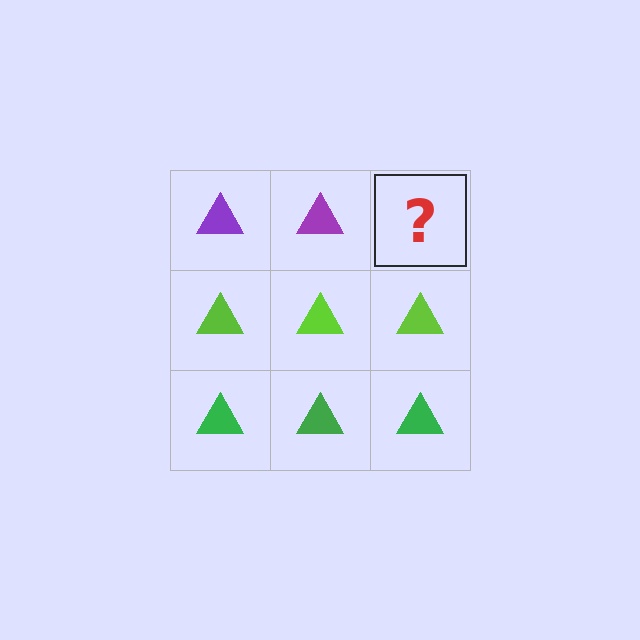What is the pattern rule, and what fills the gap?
The rule is that each row has a consistent color. The gap should be filled with a purple triangle.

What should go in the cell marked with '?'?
The missing cell should contain a purple triangle.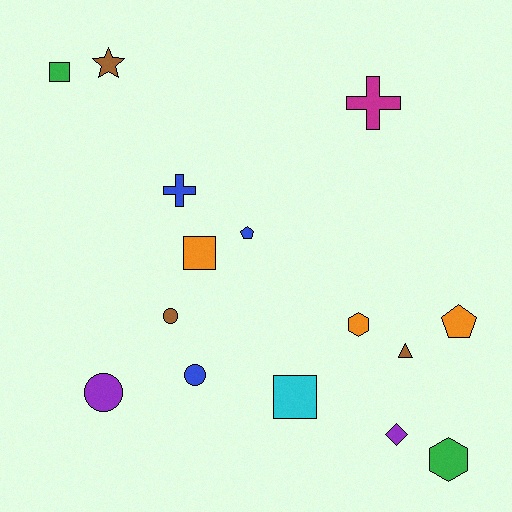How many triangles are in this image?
There is 1 triangle.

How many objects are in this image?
There are 15 objects.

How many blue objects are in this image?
There are 3 blue objects.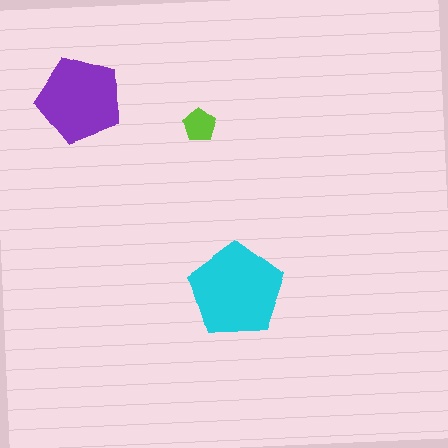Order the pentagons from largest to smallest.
the cyan one, the purple one, the lime one.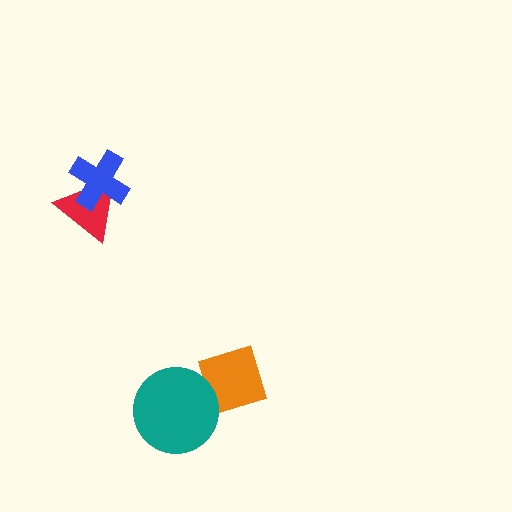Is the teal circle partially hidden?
No, no other shape covers it.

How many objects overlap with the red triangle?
1 object overlaps with the red triangle.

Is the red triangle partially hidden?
Yes, it is partially covered by another shape.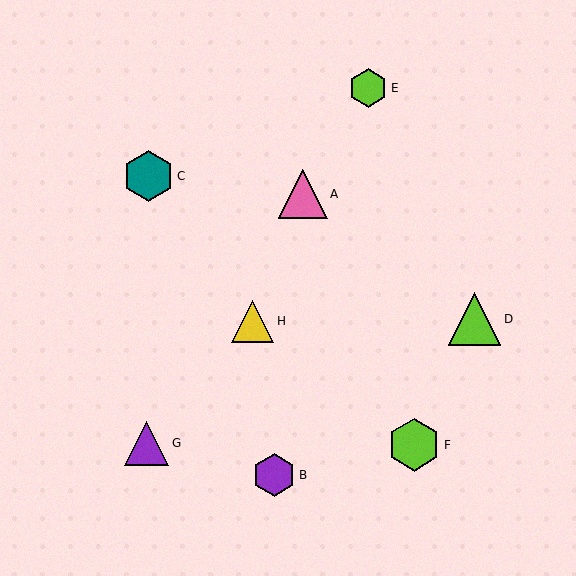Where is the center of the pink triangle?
The center of the pink triangle is at (303, 194).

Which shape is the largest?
The lime hexagon (labeled F) is the largest.